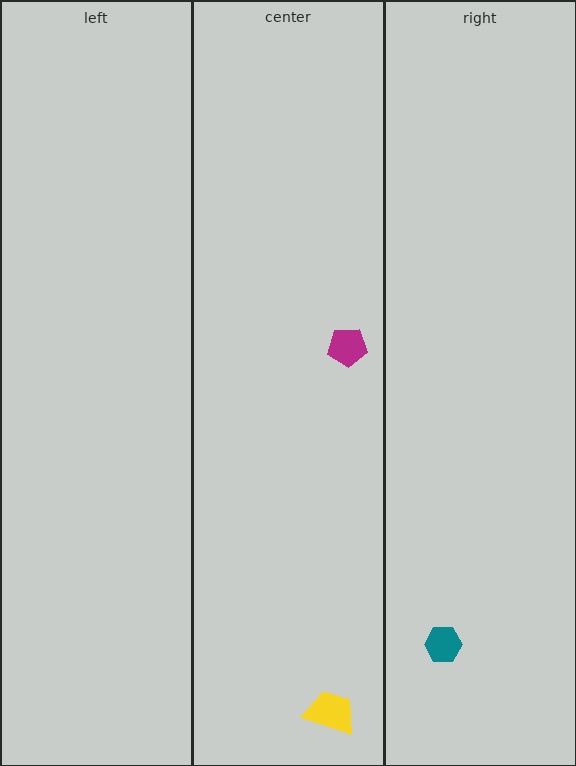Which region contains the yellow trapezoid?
The center region.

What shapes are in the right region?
The teal hexagon.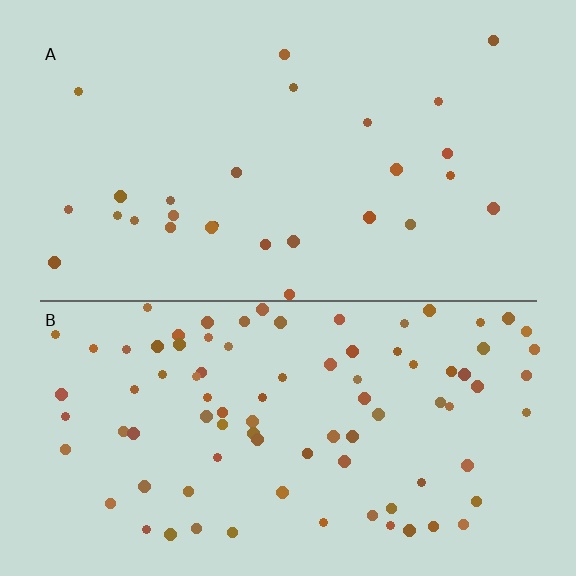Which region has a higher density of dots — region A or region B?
B (the bottom).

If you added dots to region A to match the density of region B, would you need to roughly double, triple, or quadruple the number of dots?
Approximately triple.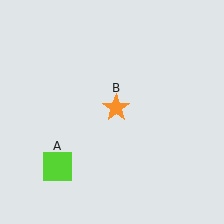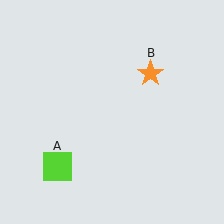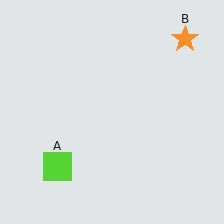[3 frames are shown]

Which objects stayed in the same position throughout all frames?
Lime square (object A) remained stationary.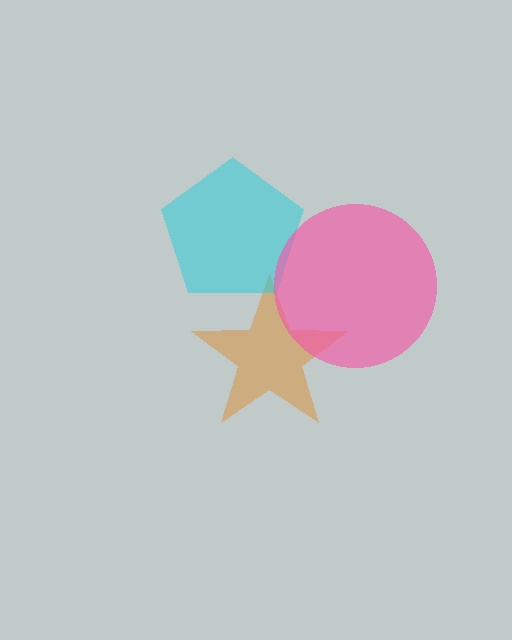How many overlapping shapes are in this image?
There are 3 overlapping shapes in the image.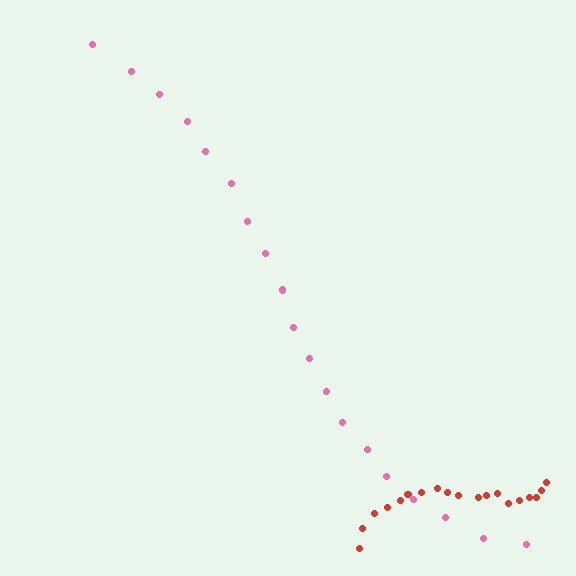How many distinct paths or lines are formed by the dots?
There are 2 distinct paths.